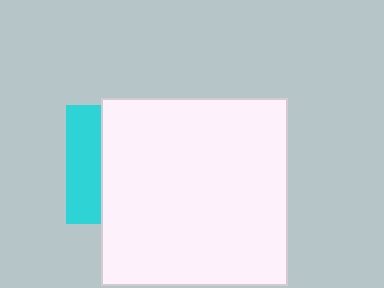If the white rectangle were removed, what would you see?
You would see the complete cyan square.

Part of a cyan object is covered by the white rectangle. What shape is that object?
It is a square.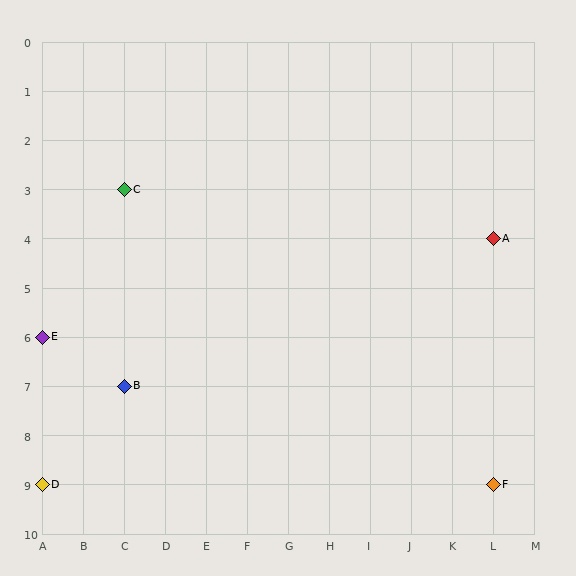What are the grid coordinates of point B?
Point B is at grid coordinates (C, 7).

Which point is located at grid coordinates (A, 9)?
Point D is at (A, 9).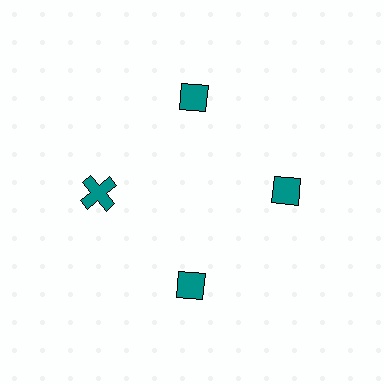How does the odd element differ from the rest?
It has a different shape: cross instead of diamond.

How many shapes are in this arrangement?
There are 4 shapes arranged in a ring pattern.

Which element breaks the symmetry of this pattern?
The teal cross at roughly the 9 o'clock position breaks the symmetry. All other shapes are teal diamonds.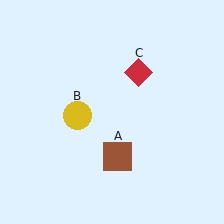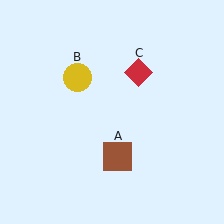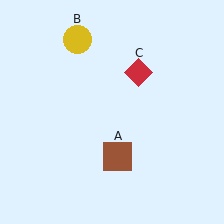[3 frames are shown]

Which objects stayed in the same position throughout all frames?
Brown square (object A) and red diamond (object C) remained stationary.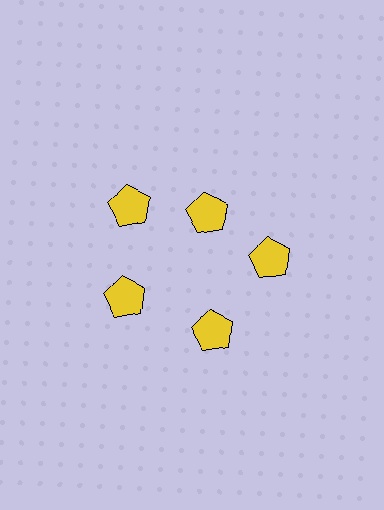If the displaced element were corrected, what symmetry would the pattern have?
It would have 5-fold rotational symmetry — the pattern would map onto itself every 72 degrees.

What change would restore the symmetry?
The symmetry would be restored by moving it outward, back onto the ring so that all 5 pentagons sit at equal angles and equal distance from the center.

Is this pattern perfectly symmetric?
No. The 5 yellow pentagons are arranged in a ring, but one element near the 1 o'clock position is pulled inward toward the center, breaking the 5-fold rotational symmetry.